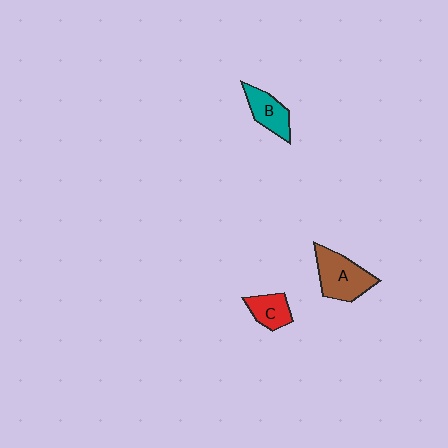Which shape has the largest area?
Shape A (brown).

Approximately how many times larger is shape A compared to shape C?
Approximately 1.7 times.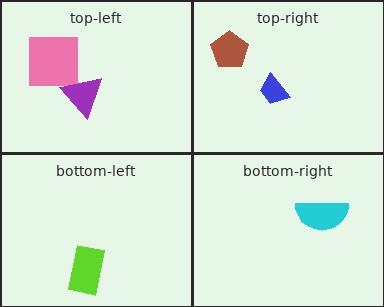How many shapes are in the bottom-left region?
1.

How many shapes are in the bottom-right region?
1.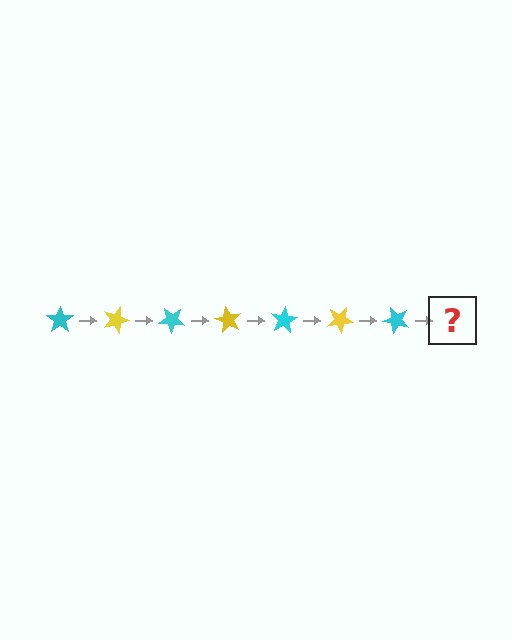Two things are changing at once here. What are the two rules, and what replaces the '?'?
The two rules are that it rotates 20 degrees each step and the color cycles through cyan and yellow. The '?' should be a yellow star, rotated 140 degrees from the start.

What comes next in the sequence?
The next element should be a yellow star, rotated 140 degrees from the start.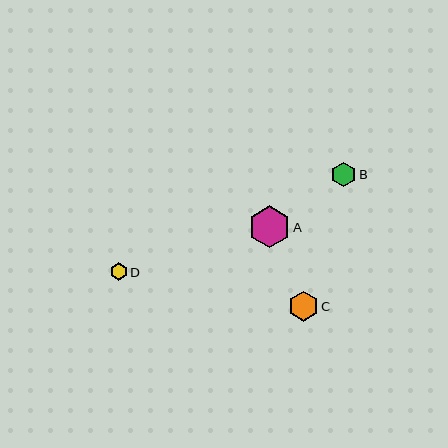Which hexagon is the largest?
Hexagon A is the largest with a size of approximately 42 pixels.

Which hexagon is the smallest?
Hexagon D is the smallest with a size of approximately 17 pixels.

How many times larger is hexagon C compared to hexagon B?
Hexagon C is approximately 1.2 times the size of hexagon B.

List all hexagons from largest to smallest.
From largest to smallest: A, C, B, D.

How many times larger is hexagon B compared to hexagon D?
Hexagon B is approximately 1.4 times the size of hexagon D.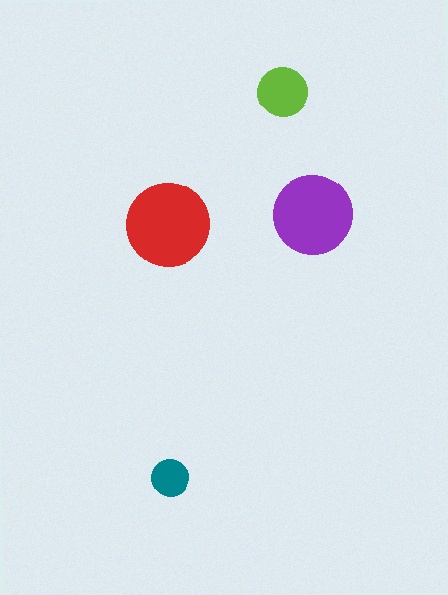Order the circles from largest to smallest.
the red one, the purple one, the lime one, the teal one.